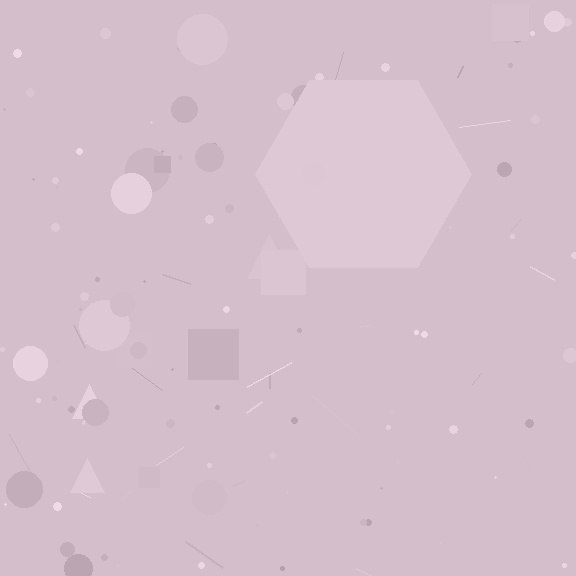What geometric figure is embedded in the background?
A hexagon is embedded in the background.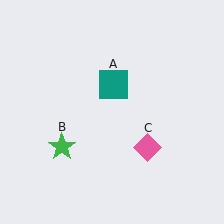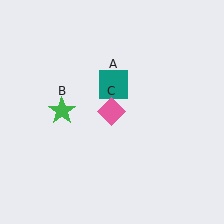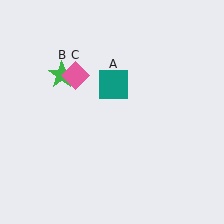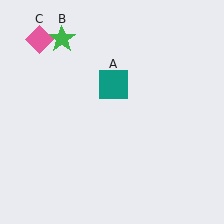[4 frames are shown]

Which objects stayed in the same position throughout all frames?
Teal square (object A) remained stationary.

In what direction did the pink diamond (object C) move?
The pink diamond (object C) moved up and to the left.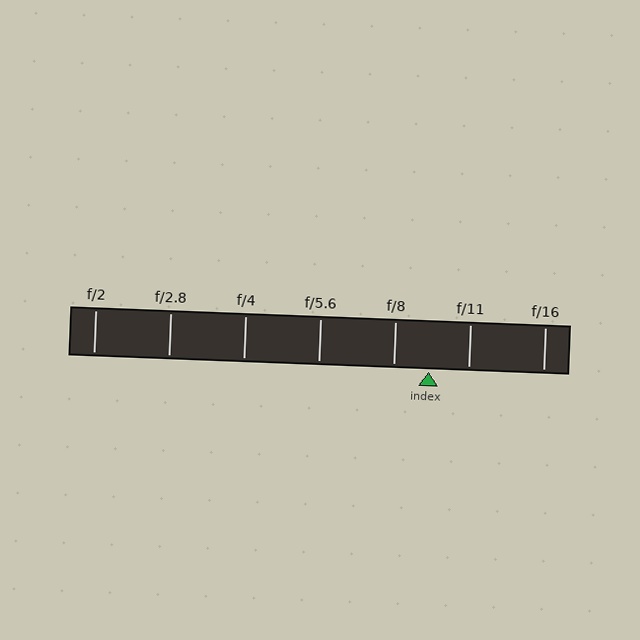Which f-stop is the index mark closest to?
The index mark is closest to f/8.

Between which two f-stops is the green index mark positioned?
The index mark is between f/8 and f/11.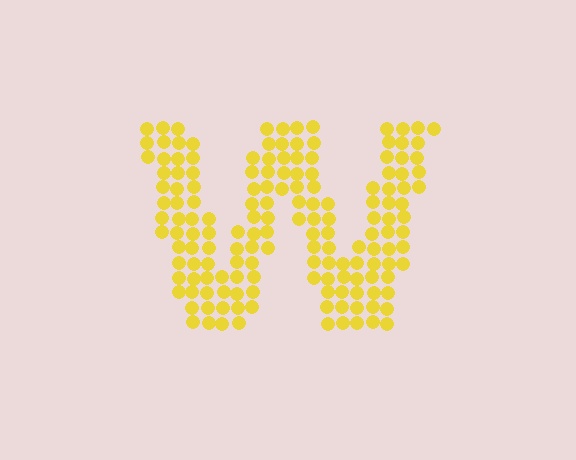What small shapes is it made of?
It is made of small circles.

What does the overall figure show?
The overall figure shows the letter W.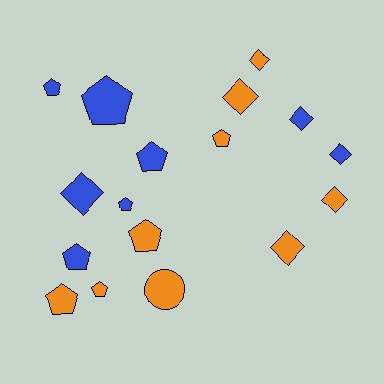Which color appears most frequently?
Orange, with 9 objects.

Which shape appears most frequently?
Pentagon, with 9 objects.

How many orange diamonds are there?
There are 4 orange diamonds.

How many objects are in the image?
There are 17 objects.